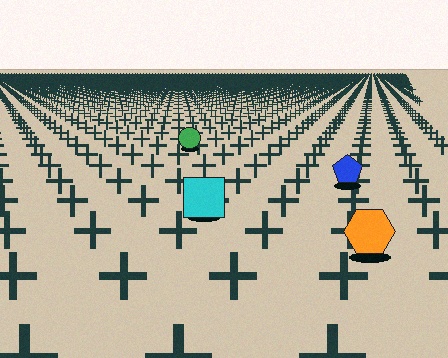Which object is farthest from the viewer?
The green circle is farthest from the viewer. It appears smaller and the ground texture around it is denser.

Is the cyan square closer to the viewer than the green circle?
Yes. The cyan square is closer — you can tell from the texture gradient: the ground texture is coarser near it.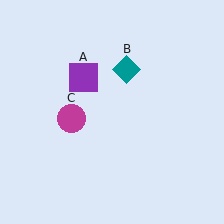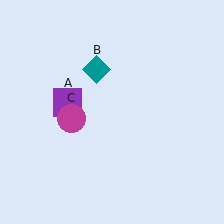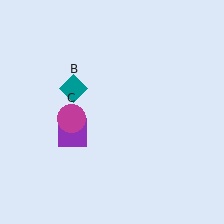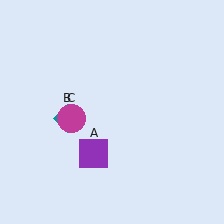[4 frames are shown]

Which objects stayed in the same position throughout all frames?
Magenta circle (object C) remained stationary.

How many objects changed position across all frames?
2 objects changed position: purple square (object A), teal diamond (object B).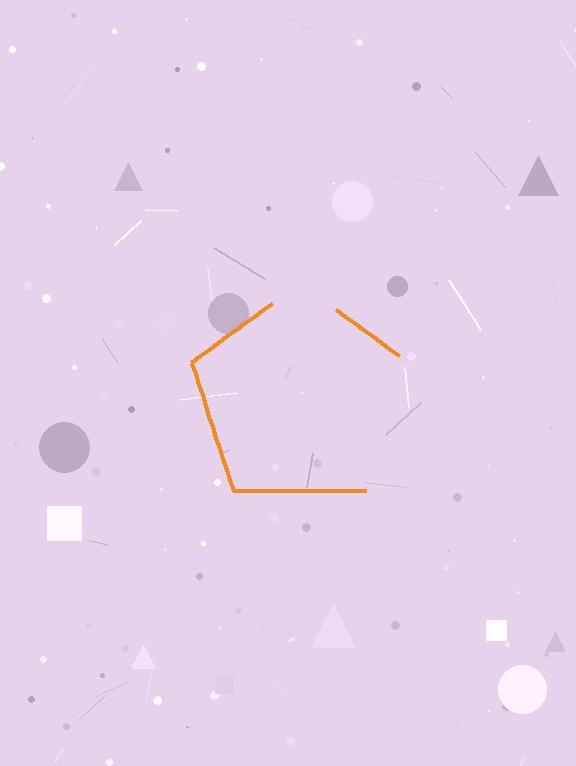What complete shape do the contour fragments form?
The contour fragments form a pentagon.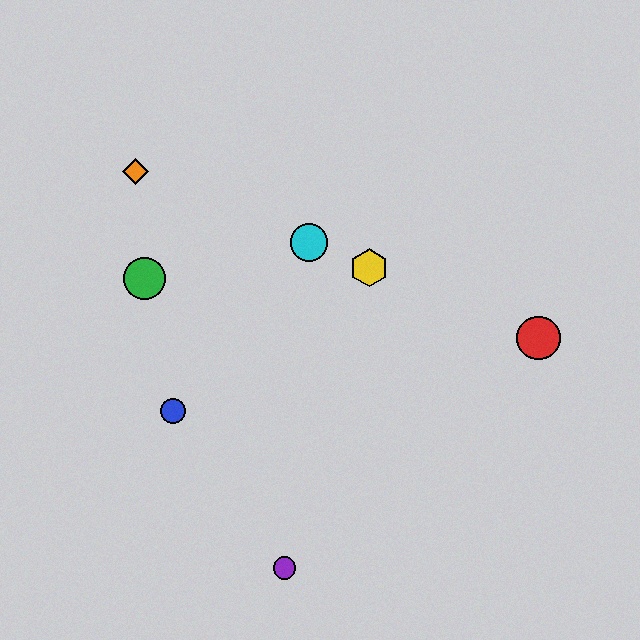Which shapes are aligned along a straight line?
The red circle, the yellow hexagon, the orange diamond, the cyan circle are aligned along a straight line.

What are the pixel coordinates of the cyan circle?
The cyan circle is at (309, 243).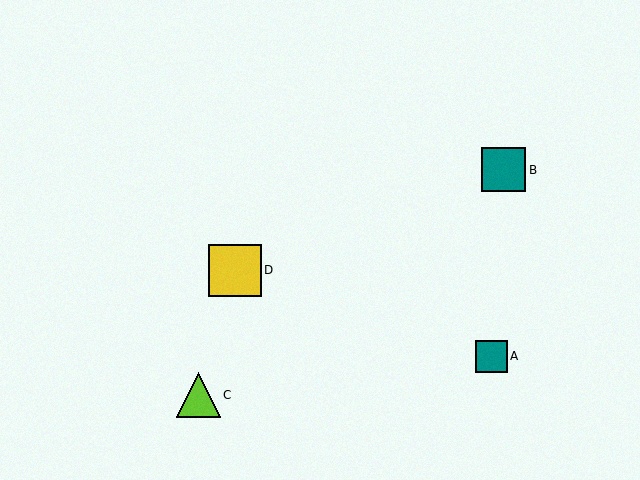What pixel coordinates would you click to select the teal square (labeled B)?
Click at (504, 170) to select the teal square B.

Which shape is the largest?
The yellow square (labeled D) is the largest.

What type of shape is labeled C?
Shape C is a lime triangle.